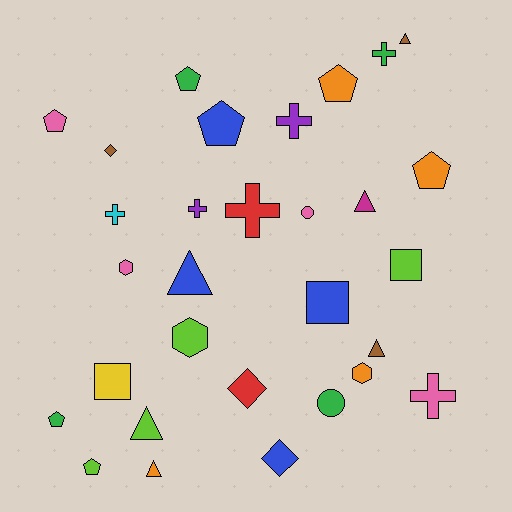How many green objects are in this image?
There are 4 green objects.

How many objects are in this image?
There are 30 objects.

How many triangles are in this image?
There are 6 triangles.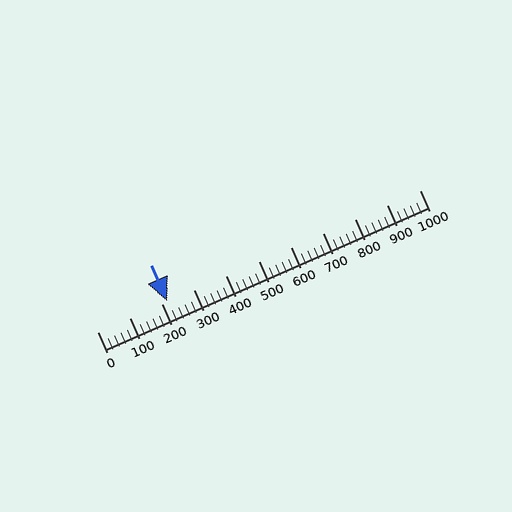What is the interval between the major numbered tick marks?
The major tick marks are spaced 100 units apart.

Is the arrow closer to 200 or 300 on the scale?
The arrow is closer to 200.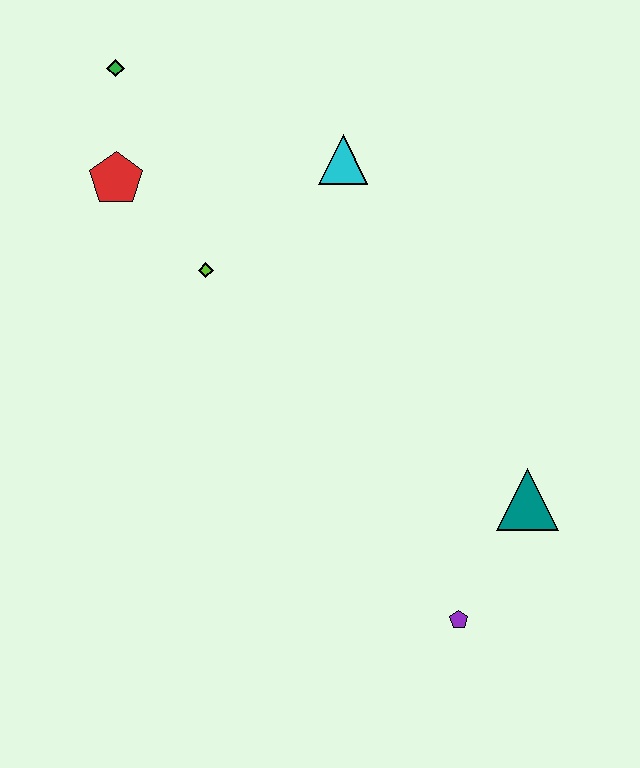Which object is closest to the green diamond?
The red pentagon is closest to the green diamond.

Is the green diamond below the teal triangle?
No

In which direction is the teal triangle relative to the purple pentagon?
The teal triangle is above the purple pentagon.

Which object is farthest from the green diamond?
The purple pentagon is farthest from the green diamond.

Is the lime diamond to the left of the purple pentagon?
Yes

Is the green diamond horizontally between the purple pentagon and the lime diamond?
No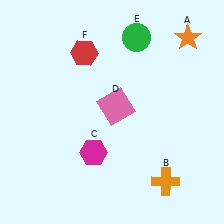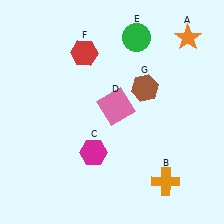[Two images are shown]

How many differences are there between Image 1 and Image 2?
There is 1 difference between the two images.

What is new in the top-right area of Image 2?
A brown hexagon (G) was added in the top-right area of Image 2.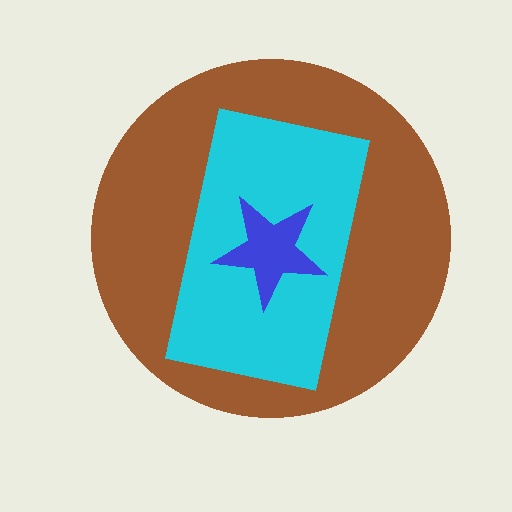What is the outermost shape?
The brown circle.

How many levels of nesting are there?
3.